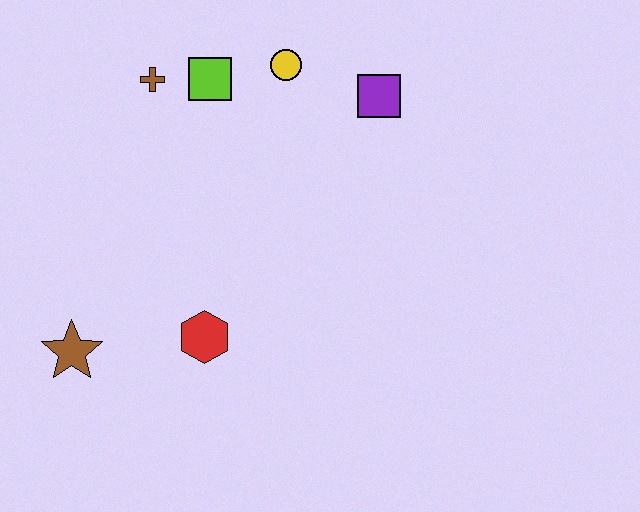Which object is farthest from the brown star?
The purple square is farthest from the brown star.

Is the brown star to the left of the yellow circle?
Yes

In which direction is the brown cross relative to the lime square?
The brown cross is to the left of the lime square.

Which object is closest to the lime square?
The brown cross is closest to the lime square.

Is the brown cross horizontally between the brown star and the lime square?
Yes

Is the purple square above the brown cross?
No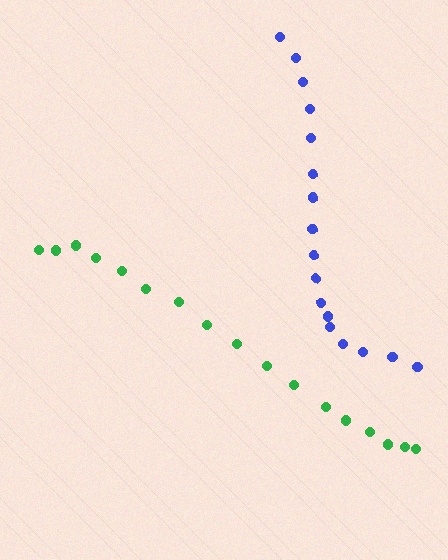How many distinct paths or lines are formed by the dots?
There are 2 distinct paths.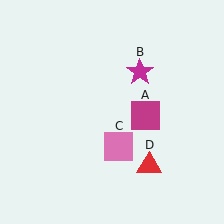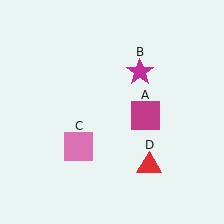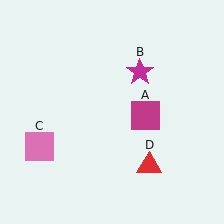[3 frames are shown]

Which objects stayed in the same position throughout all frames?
Magenta square (object A) and magenta star (object B) and red triangle (object D) remained stationary.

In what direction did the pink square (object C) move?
The pink square (object C) moved left.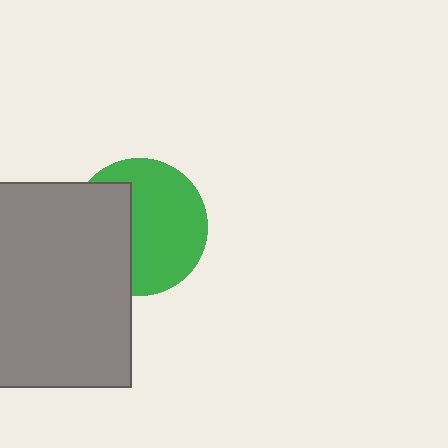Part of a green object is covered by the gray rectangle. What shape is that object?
It is a circle.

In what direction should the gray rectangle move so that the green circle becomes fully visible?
The gray rectangle should move left. That is the shortest direction to clear the overlap and leave the green circle fully visible.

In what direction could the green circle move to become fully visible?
The green circle could move right. That would shift it out from behind the gray rectangle entirely.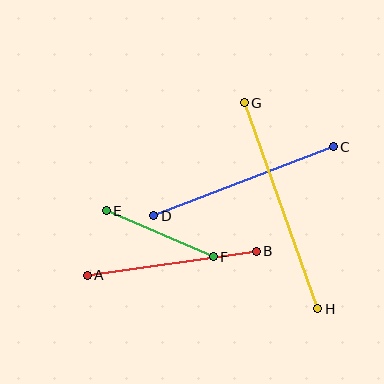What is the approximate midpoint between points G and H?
The midpoint is at approximately (281, 206) pixels.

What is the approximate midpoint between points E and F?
The midpoint is at approximately (160, 234) pixels.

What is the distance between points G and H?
The distance is approximately 219 pixels.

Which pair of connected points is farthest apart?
Points G and H are farthest apart.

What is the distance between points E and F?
The distance is approximately 117 pixels.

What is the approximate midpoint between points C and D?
The midpoint is at approximately (244, 181) pixels.